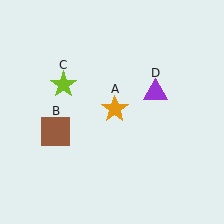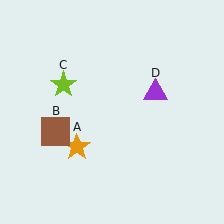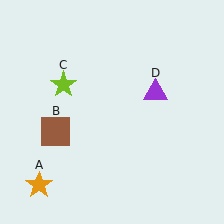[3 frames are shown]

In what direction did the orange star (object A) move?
The orange star (object A) moved down and to the left.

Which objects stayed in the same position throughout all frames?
Brown square (object B) and lime star (object C) and purple triangle (object D) remained stationary.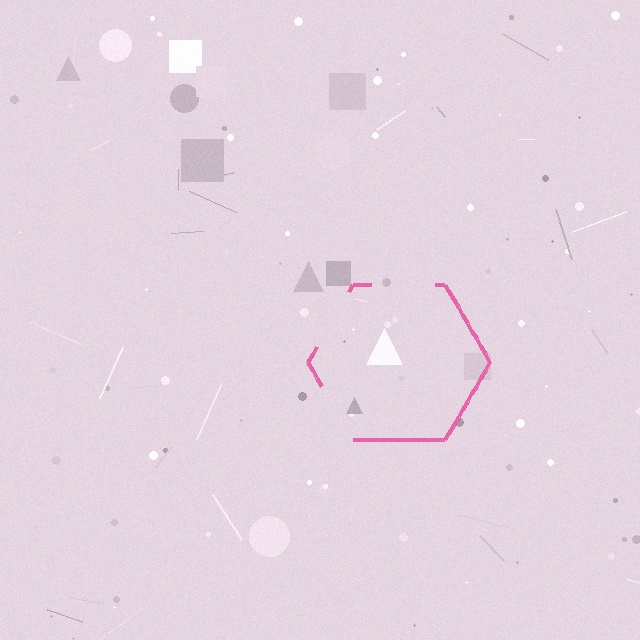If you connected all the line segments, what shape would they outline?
They would outline a hexagon.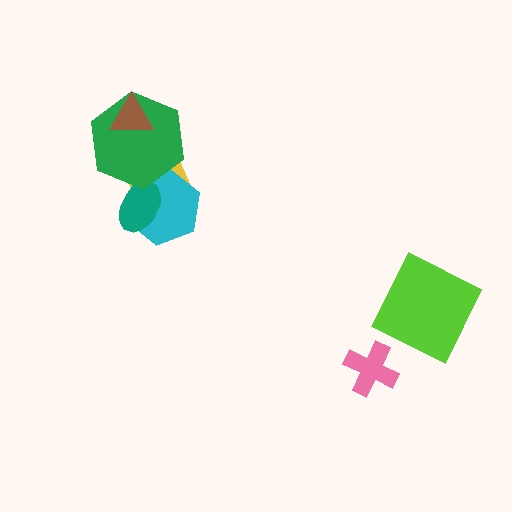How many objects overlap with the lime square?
0 objects overlap with the lime square.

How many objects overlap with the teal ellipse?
3 objects overlap with the teal ellipse.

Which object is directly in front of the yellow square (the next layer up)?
The cyan hexagon is directly in front of the yellow square.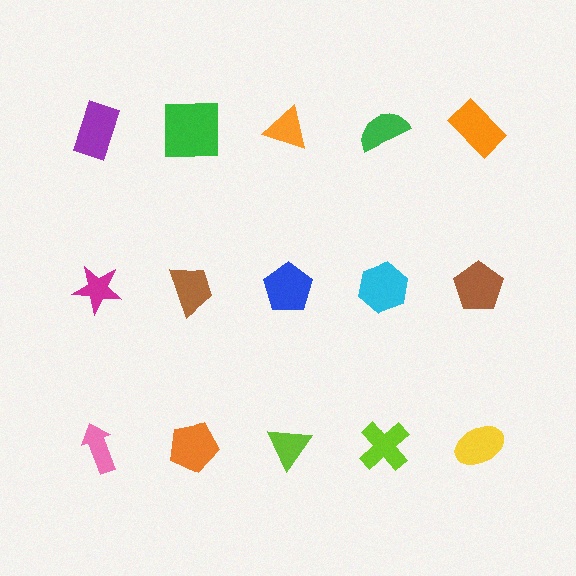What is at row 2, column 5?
A brown pentagon.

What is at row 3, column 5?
A yellow ellipse.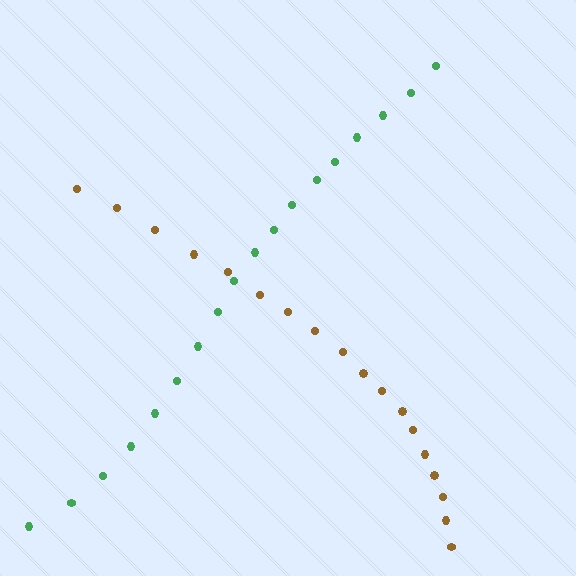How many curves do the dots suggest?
There are 2 distinct paths.